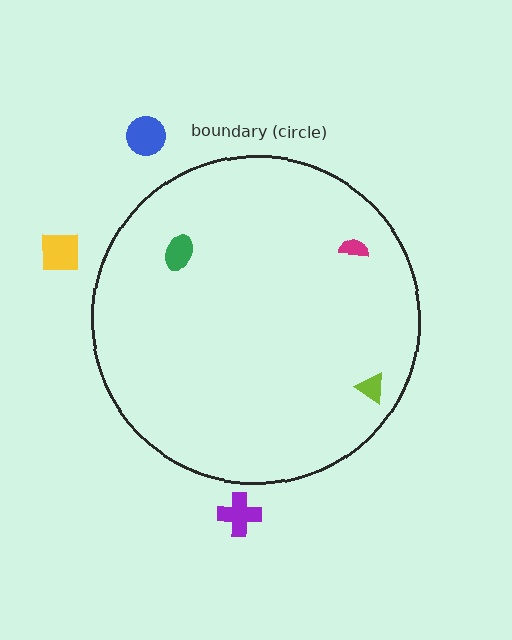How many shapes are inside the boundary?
3 inside, 3 outside.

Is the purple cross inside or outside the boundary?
Outside.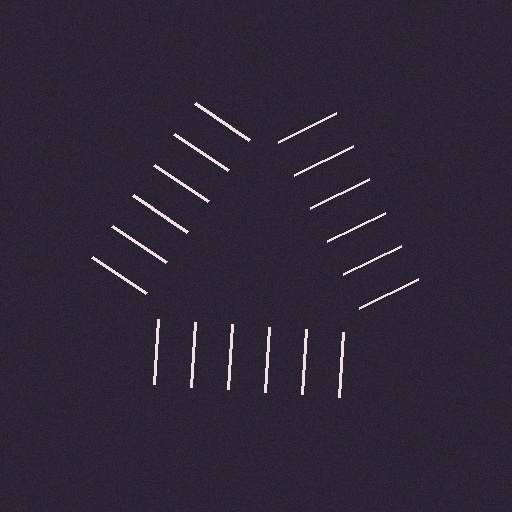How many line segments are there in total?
18 — 6 along each of the 3 edges.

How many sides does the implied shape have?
3 sides — the line-ends trace a triangle.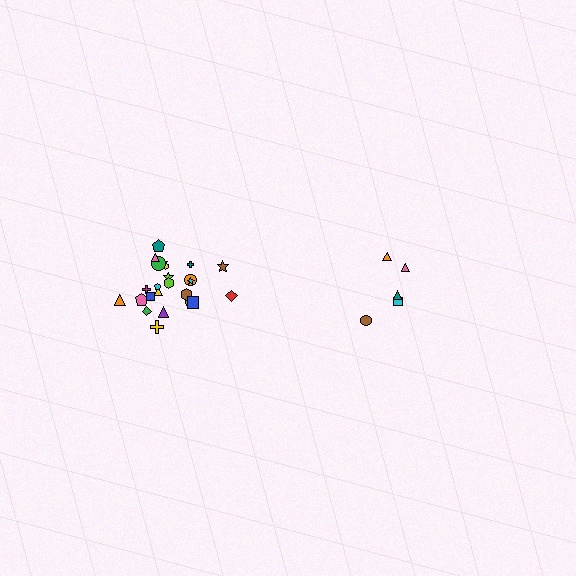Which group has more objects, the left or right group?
The left group.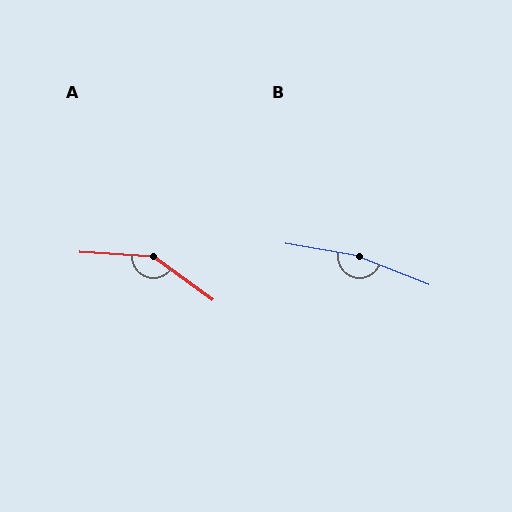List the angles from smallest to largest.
A (147°), B (167°).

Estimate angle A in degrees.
Approximately 147 degrees.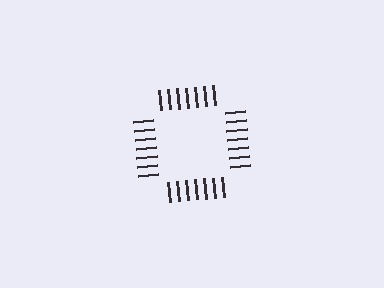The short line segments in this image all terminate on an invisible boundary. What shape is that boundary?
An illusory square — the line segments terminate on its edges but no continuous stroke is drawn.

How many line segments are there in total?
28 — 7 along each of the 4 edges.